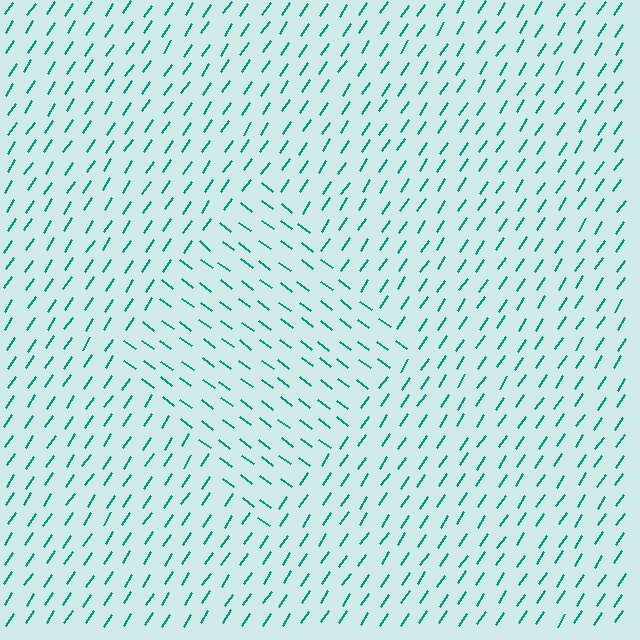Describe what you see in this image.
The image is filled with small teal line segments. A diamond region in the image has lines oriented differently from the surrounding lines, creating a visible texture boundary.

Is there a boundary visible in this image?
Yes, there is a texture boundary formed by a change in line orientation.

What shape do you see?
I see a diamond.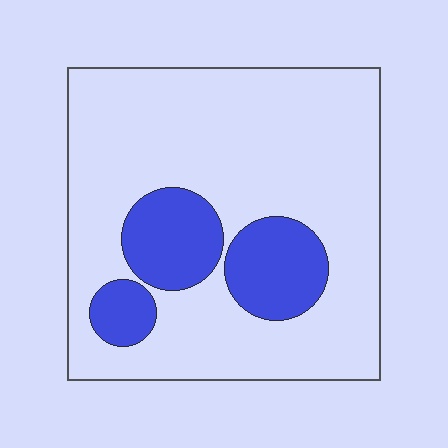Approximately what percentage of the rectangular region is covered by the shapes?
Approximately 20%.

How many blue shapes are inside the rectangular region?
3.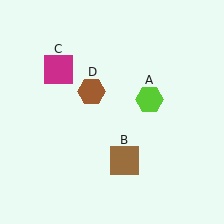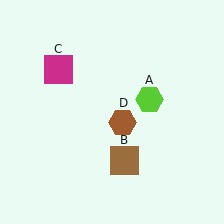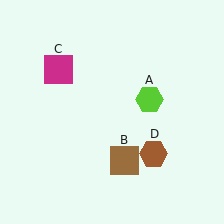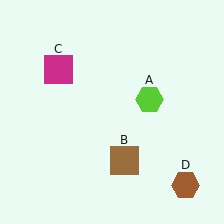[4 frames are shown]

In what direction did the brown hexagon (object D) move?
The brown hexagon (object D) moved down and to the right.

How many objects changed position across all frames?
1 object changed position: brown hexagon (object D).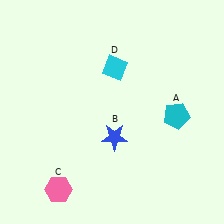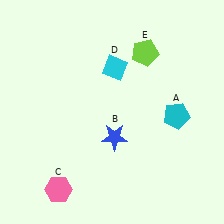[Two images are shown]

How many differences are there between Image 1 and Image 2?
There is 1 difference between the two images.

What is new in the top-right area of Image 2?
A lime pentagon (E) was added in the top-right area of Image 2.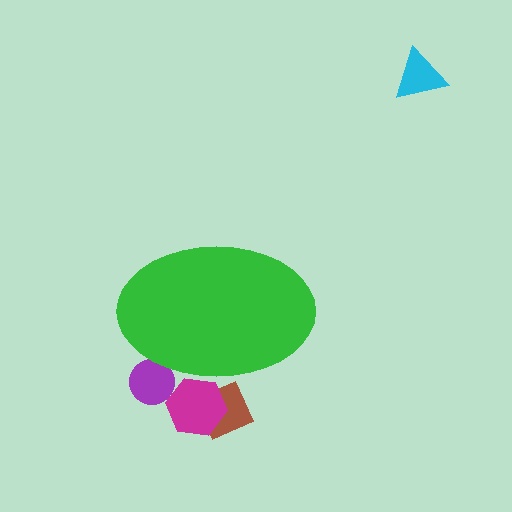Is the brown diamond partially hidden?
Yes, the brown diamond is partially hidden behind the green ellipse.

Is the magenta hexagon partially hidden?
Yes, the magenta hexagon is partially hidden behind the green ellipse.